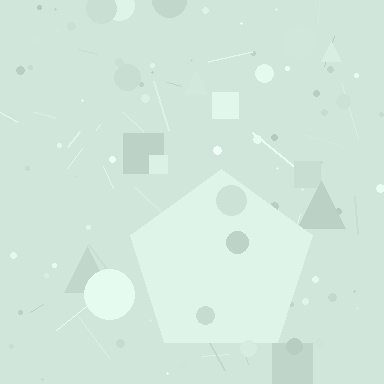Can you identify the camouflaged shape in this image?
The camouflaged shape is a pentagon.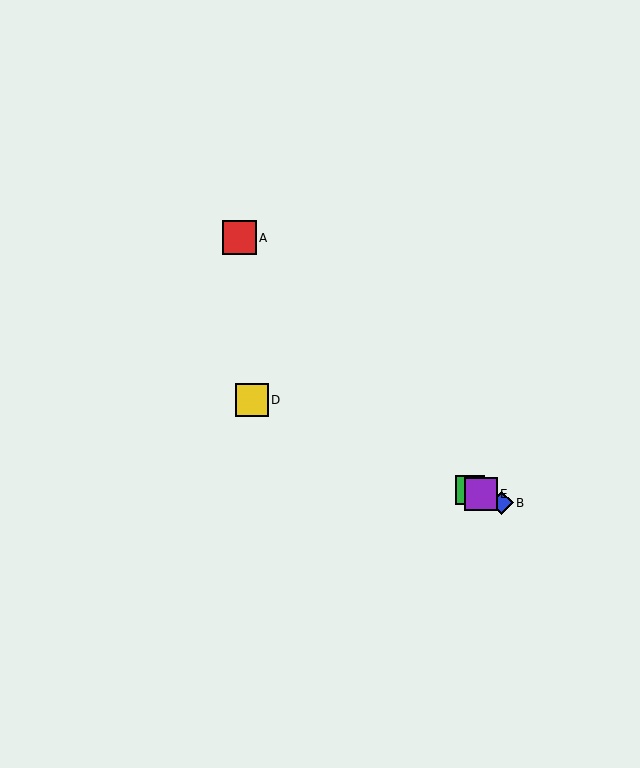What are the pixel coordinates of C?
Object C is at (470, 490).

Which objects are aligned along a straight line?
Objects B, C, D, E are aligned along a straight line.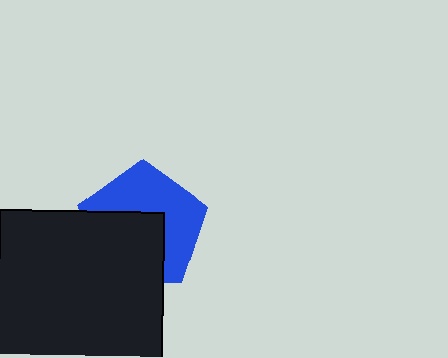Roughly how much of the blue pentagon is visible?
About half of it is visible (roughly 54%).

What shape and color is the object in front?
The object in front is a black square.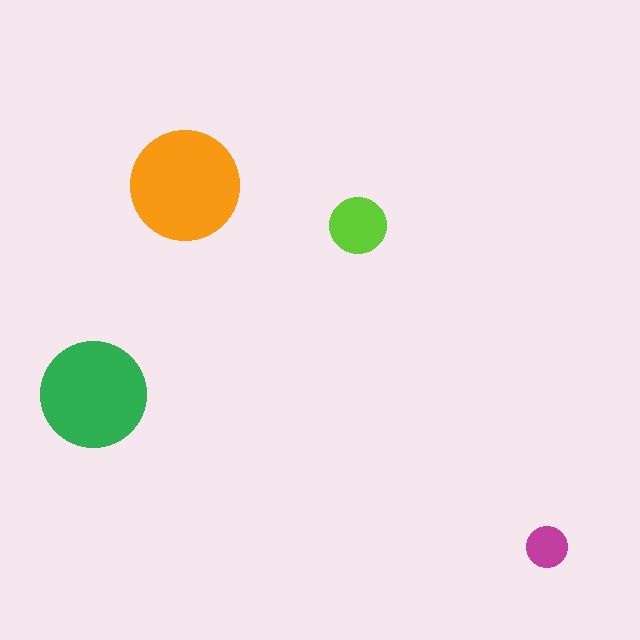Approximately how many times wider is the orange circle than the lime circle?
About 2 times wider.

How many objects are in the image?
There are 4 objects in the image.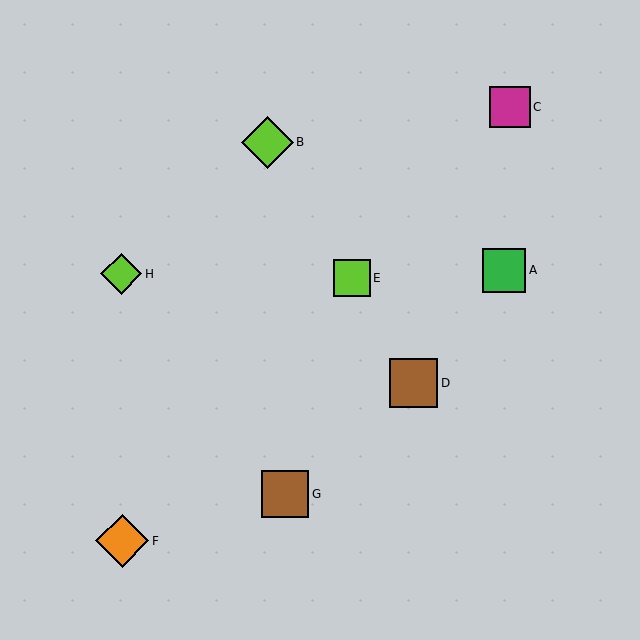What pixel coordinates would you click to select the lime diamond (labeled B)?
Click at (267, 142) to select the lime diamond B.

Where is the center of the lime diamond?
The center of the lime diamond is at (121, 274).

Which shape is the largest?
The orange diamond (labeled F) is the largest.